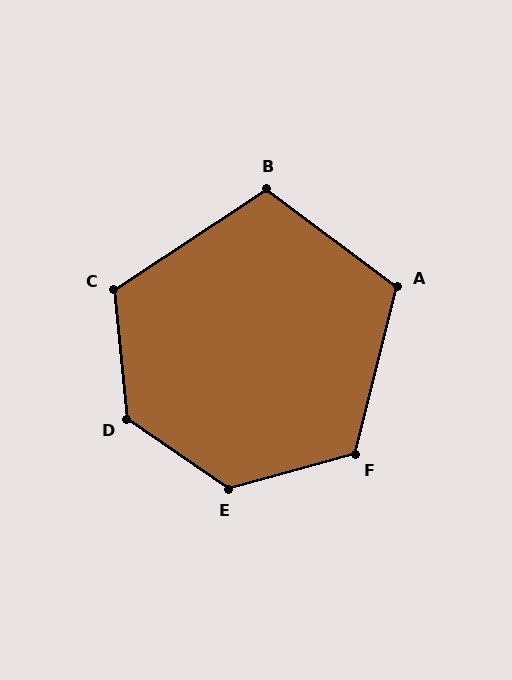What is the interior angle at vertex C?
Approximately 117 degrees (obtuse).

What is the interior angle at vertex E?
Approximately 130 degrees (obtuse).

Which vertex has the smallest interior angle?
B, at approximately 110 degrees.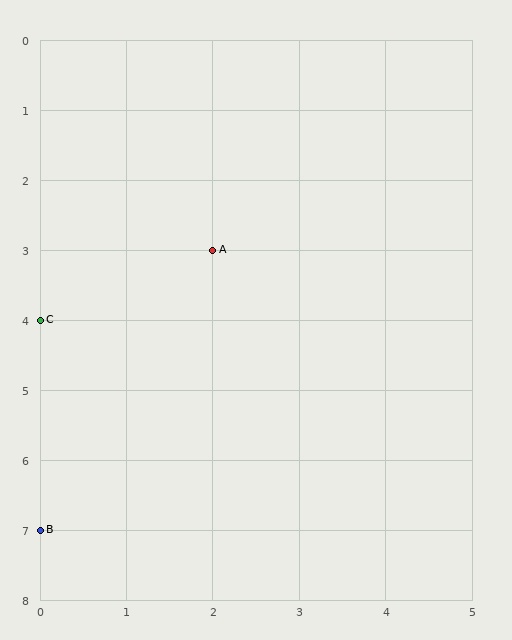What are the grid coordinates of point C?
Point C is at grid coordinates (0, 4).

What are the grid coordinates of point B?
Point B is at grid coordinates (0, 7).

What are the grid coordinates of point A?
Point A is at grid coordinates (2, 3).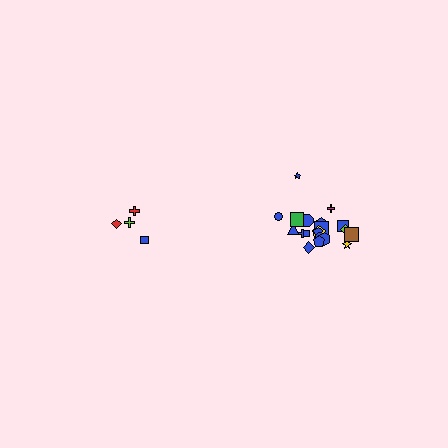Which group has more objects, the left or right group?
The right group.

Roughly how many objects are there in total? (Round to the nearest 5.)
Roughly 25 objects in total.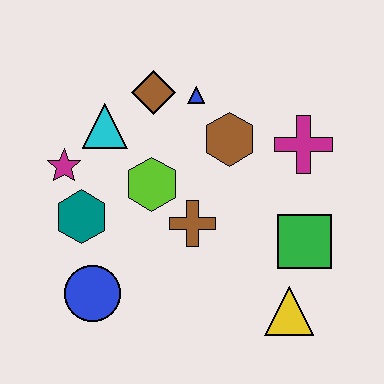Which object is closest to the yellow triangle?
The green square is closest to the yellow triangle.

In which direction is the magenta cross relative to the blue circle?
The magenta cross is to the right of the blue circle.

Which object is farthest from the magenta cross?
The blue circle is farthest from the magenta cross.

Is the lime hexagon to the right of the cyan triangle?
Yes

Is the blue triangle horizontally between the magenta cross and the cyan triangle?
Yes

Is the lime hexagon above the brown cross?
Yes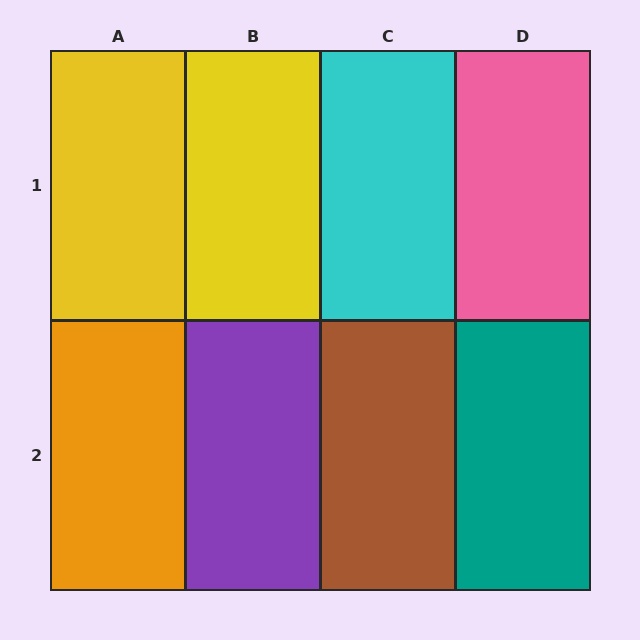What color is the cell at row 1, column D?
Pink.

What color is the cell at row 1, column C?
Cyan.